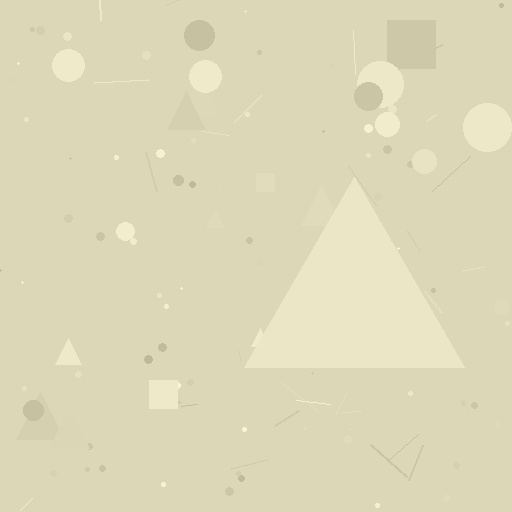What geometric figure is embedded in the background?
A triangle is embedded in the background.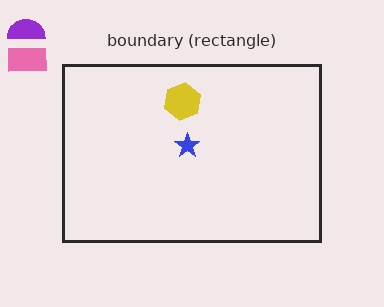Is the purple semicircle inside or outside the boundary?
Outside.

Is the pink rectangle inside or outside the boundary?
Outside.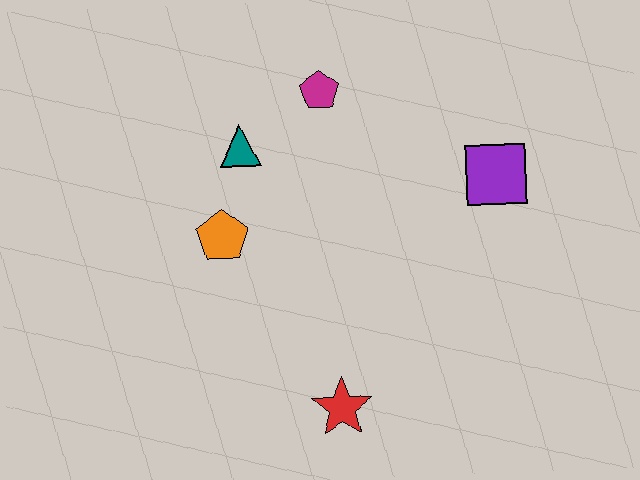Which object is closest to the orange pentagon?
The teal triangle is closest to the orange pentagon.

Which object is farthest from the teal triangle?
The red star is farthest from the teal triangle.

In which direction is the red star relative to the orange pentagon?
The red star is below the orange pentagon.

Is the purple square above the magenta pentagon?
No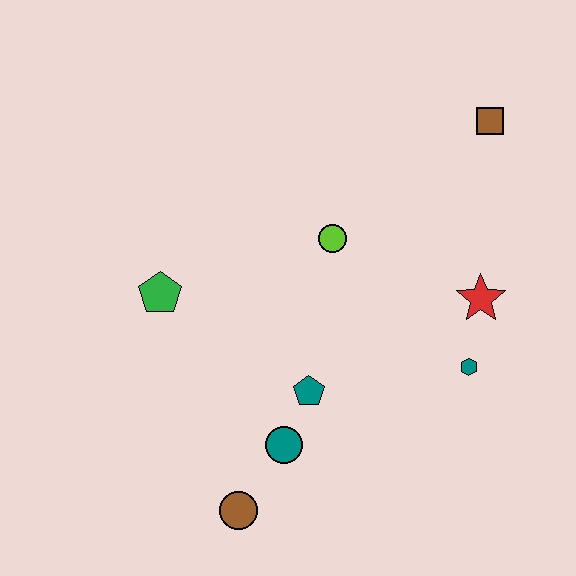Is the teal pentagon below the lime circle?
Yes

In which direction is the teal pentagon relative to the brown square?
The teal pentagon is below the brown square.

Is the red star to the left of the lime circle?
No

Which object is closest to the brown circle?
The teal circle is closest to the brown circle.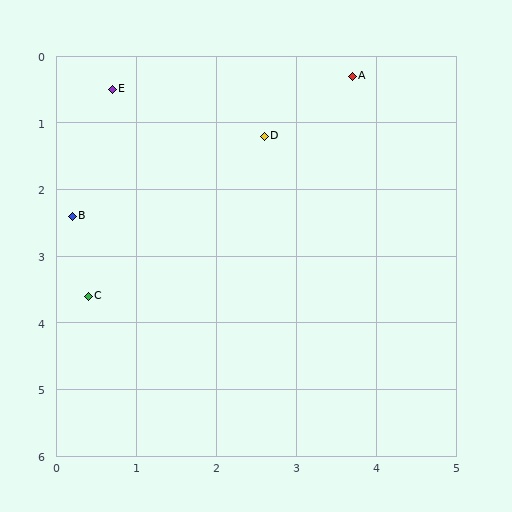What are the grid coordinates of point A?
Point A is at approximately (3.7, 0.3).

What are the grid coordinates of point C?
Point C is at approximately (0.4, 3.6).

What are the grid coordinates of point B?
Point B is at approximately (0.2, 2.4).